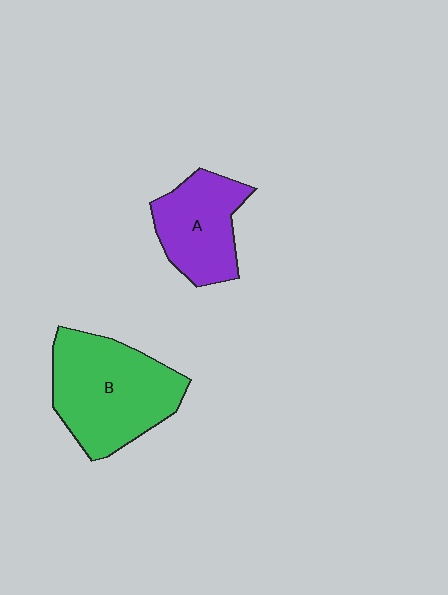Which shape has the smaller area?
Shape A (purple).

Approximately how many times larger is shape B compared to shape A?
Approximately 1.5 times.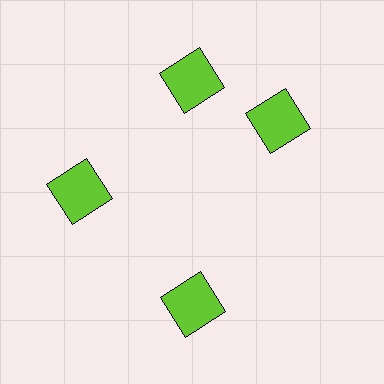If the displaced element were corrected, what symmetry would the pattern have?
It would have 4-fold rotational symmetry — the pattern would map onto itself every 90 degrees.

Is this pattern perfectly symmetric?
No. The 4 lime squares are arranged in a ring, but one element near the 3 o'clock position is rotated out of alignment along the ring, breaking the 4-fold rotational symmetry.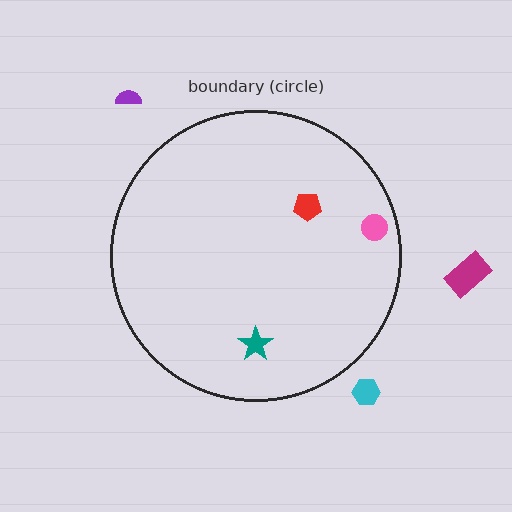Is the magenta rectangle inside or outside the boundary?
Outside.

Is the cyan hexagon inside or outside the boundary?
Outside.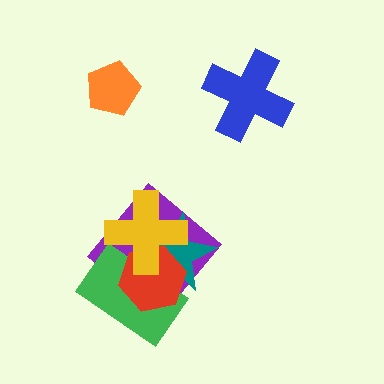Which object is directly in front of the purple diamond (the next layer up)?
The green rectangle is directly in front of the purple diamond.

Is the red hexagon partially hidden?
Yes, it is partially covered by another shape.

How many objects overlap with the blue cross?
0 objects overlap with the blue cross.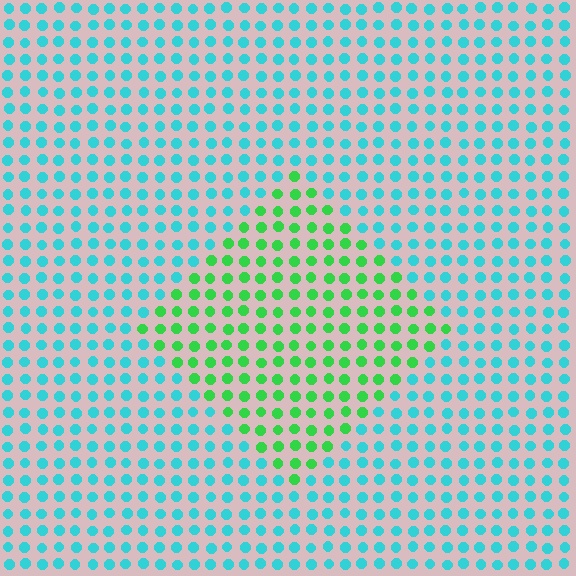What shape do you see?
I see a diamond.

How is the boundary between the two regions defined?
The boundary is defined purely by a slight shift in hue (about 54 degrees). Spacing, size, and orientation are identical on both sides.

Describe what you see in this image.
The image is filled with small cyan elements in a uniform arrangement. A diamond-shaped region is visible where the elements are tinted to a slightly different hue, forming a subtle color boundary.